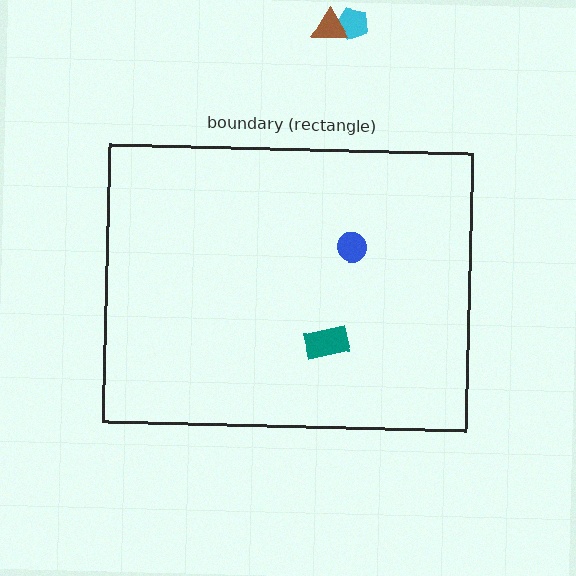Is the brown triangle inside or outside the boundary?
Outside.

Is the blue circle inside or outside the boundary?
Inside.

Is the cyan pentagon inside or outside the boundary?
Outside.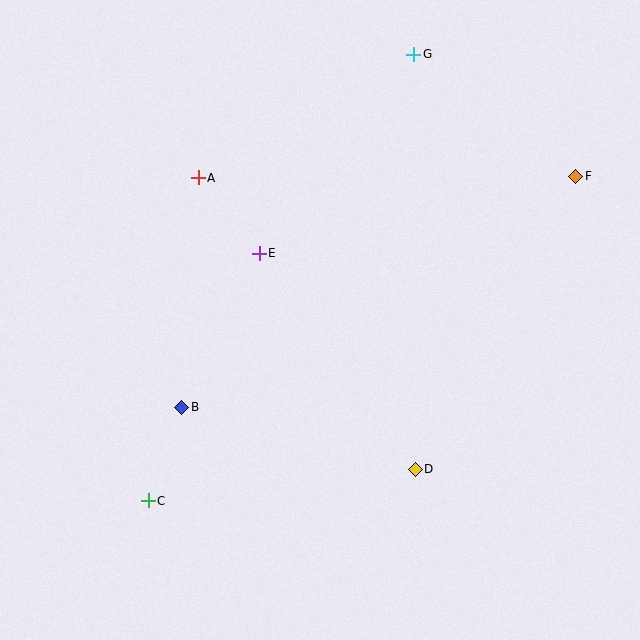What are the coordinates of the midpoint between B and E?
The midpoint between B and E is at (220, 330).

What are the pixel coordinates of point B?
Point B is at (182, 407).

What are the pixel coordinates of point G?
Point G is at (414, 54).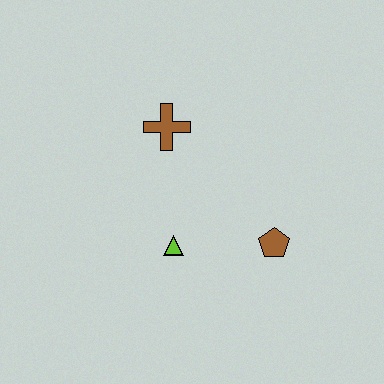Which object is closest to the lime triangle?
The brown pentagon is closest to the lime triangle.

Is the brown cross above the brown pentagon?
Yes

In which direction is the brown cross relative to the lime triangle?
The brown cross is above the lime triangle.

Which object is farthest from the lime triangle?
The brown cross is farthest from the lime triangle.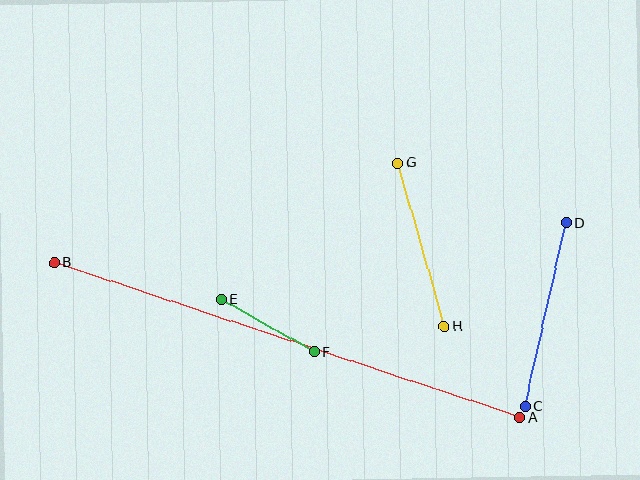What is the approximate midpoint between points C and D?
The midpoint is at approximately (546, 315) pixels.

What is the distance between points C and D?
The distance is approximately 188 pixels.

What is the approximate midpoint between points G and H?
The midpoint is at approximately (421, 244) pixels.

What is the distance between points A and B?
The distance is approximately 490 pixels.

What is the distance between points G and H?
The distance is approximately 170 pixels.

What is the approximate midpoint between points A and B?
The midpoint is at approximately (287, 340) pixels.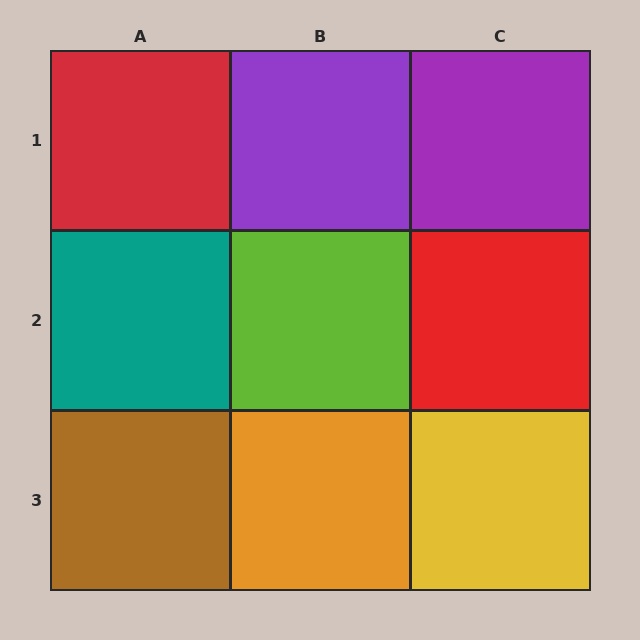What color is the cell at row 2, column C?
Red.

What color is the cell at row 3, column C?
Yellow.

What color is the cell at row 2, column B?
Lime.